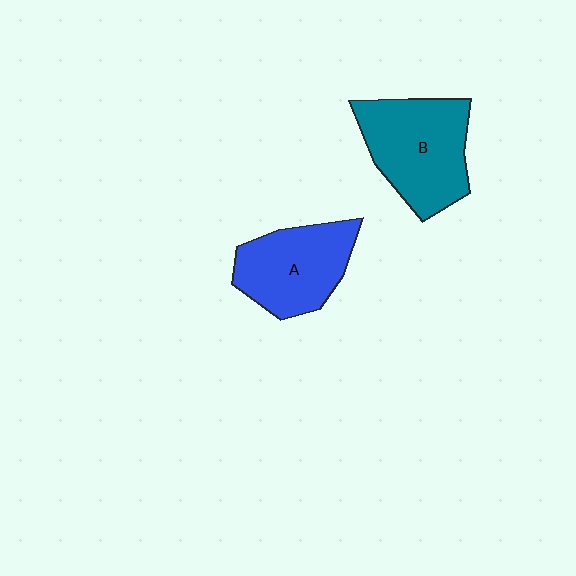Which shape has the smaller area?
Shape A (blue).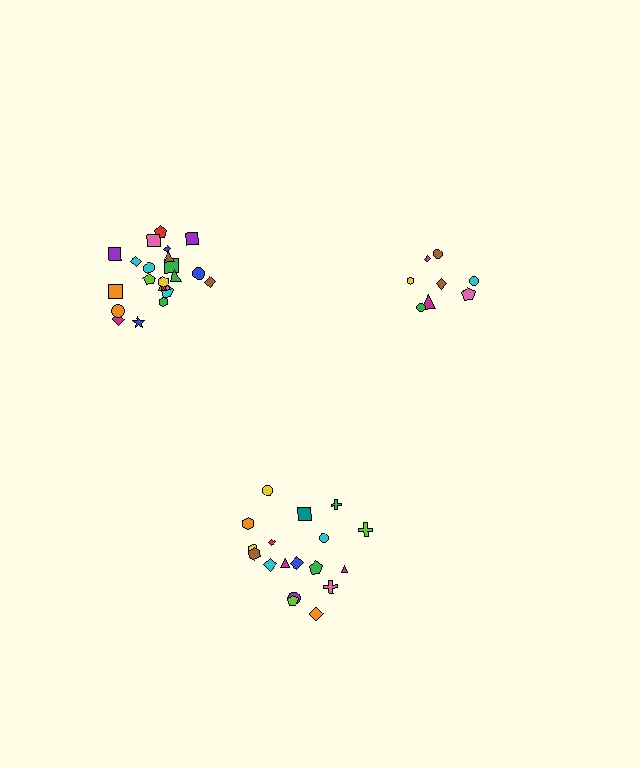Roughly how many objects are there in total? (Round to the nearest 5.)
Roughly 50 objects in total.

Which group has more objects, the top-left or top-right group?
The top-left group.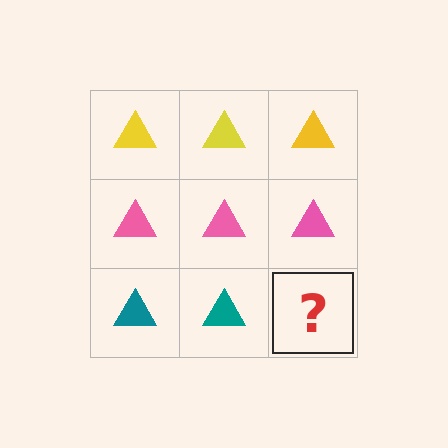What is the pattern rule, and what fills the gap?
The rule is that each row has a consistent color. The gap should be filled with a teal triangle.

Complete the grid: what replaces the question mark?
The question mark should be replaced with a teal triangle.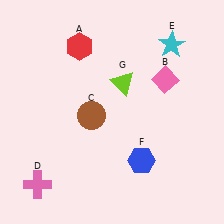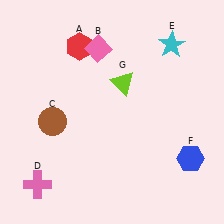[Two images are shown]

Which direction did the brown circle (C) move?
The brown circle (C) moved left.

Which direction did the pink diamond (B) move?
The pink diamond (B) moved left.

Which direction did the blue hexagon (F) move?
The blue hexagon (F) moved right.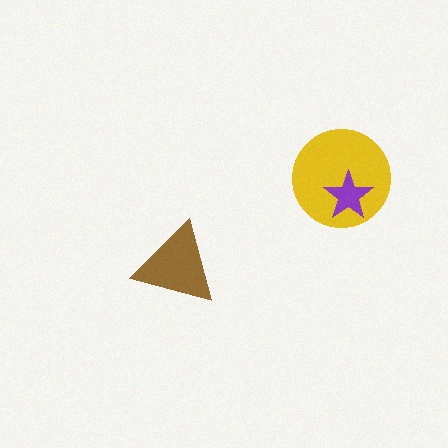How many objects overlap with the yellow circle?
1 object overlaps with the yellow circle.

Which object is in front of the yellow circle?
The purple star is in front of the yellow circle.